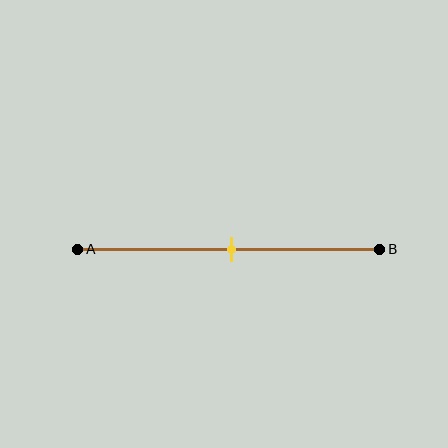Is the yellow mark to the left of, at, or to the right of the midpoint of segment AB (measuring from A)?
The yellow mark is approximately at the midpoint of segment AB.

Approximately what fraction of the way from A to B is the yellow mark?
The yellow mark is approximately 50% of the way from A to B.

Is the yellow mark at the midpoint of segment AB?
Yes, the mark is approximately at the midpoint.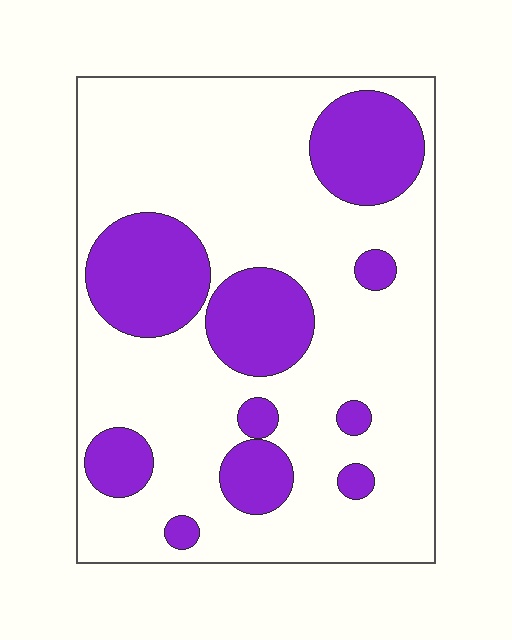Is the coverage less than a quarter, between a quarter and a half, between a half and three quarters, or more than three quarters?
Between a quarter and a half.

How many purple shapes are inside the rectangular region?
10.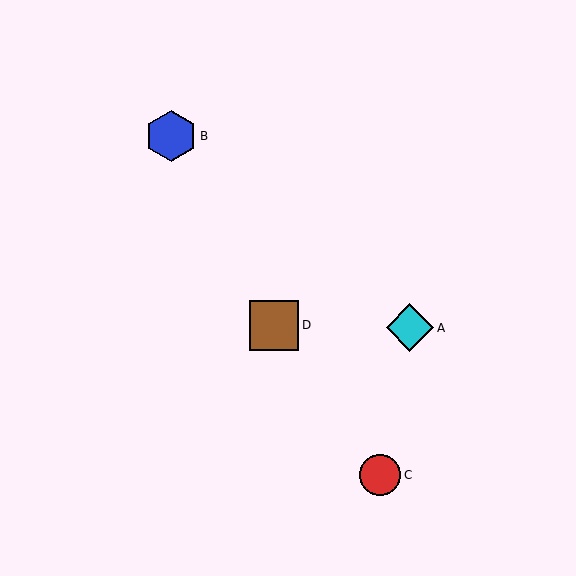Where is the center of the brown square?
The center of the brown square is at (274, 325).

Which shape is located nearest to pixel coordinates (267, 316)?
The brown square (labeled D) at (274, 325) is nearest to that location.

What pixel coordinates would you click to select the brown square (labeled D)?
Click at (274, 325) to select the brown square D.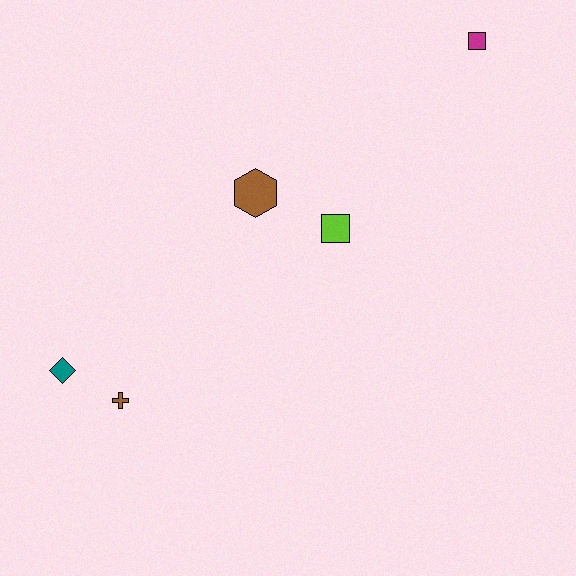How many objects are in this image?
There are 5 objects.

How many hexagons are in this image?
There is 1 hexagon.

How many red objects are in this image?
There are no red objects.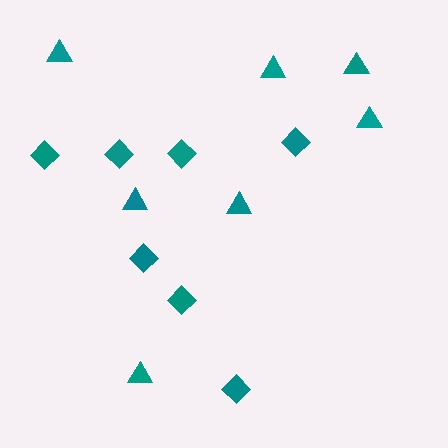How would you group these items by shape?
There are 2 groups: one group of triangles (7) and one group of diamonds (7).